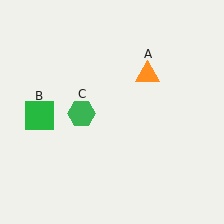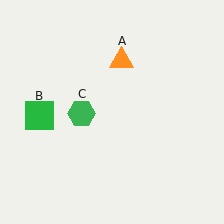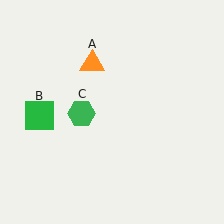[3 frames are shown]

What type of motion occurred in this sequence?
The orange triangle (object A) rotated counterclockwise around the center of the scene.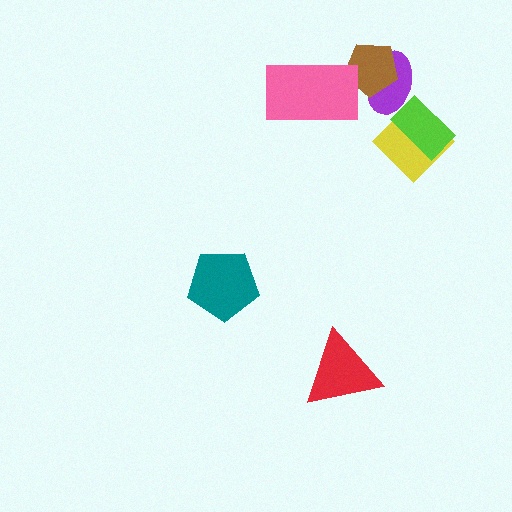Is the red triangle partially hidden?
No, no other shape covers it.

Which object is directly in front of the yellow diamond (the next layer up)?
The lime rectangle is directly in front of the yellow diamond.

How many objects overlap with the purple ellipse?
2 objects overlap with the purple ellipse.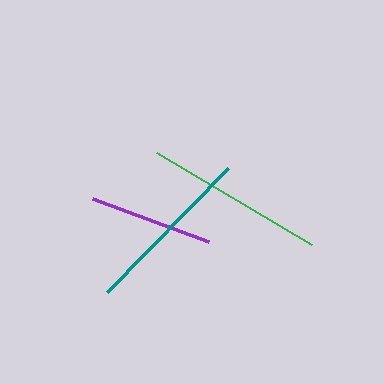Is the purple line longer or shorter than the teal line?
The teal line is longer than the purple line.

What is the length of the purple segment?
The purple segment is approximately 124 pixels long.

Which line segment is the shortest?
The purple line is the shortest at approximately 124 pixels.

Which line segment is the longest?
The green line is the longest at approximately 180 pixels.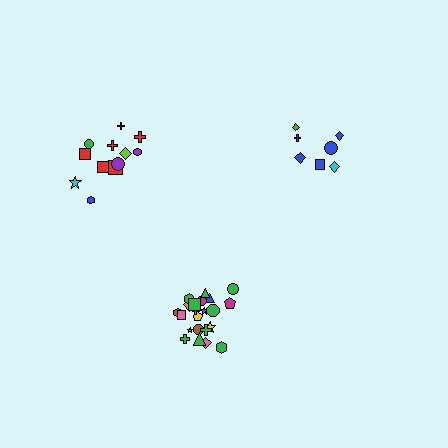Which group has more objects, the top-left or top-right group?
The top-left group.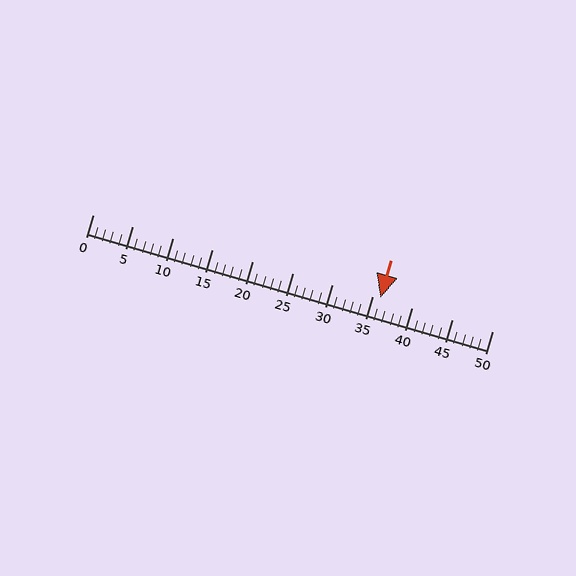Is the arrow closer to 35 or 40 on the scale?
The arrow is closer to 35.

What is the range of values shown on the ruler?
The ruler shows values from 0 to 50.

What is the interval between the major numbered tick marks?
The major tick marks are spaced 5 units apart.